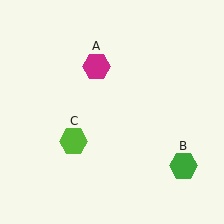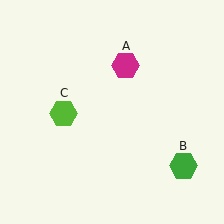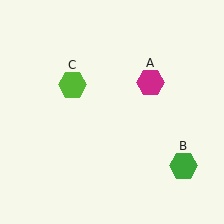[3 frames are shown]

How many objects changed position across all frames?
2 objects changed position: magenta hexagon (object A), lime hexagon (object C).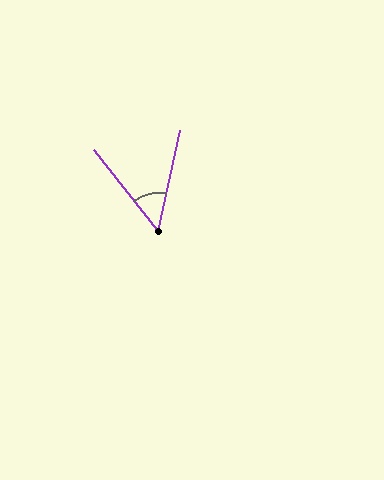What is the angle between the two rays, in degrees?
Approximately 50 degrees.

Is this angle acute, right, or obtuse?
It is acute.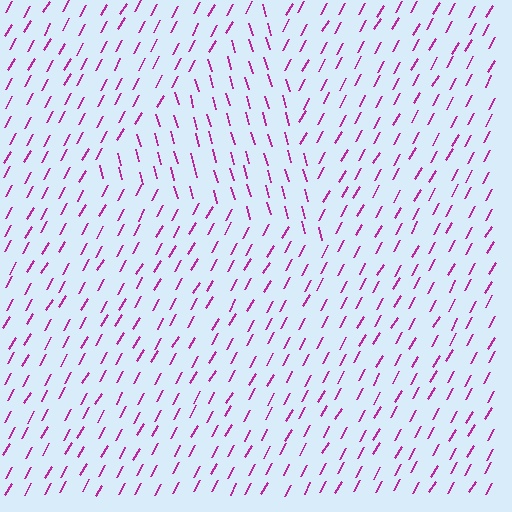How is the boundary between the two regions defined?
The boundary is defined purely by a change in line orientation (approximately 45 degrees difference). All lines are the same color and thickness.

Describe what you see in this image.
The image is filled with small magenta line segments. A triangle region in the image has lines oriented differently from the surrounding lines, creating a visible texture boundary.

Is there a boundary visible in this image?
Yes, there is a texture boundary formed by a change in line orientation.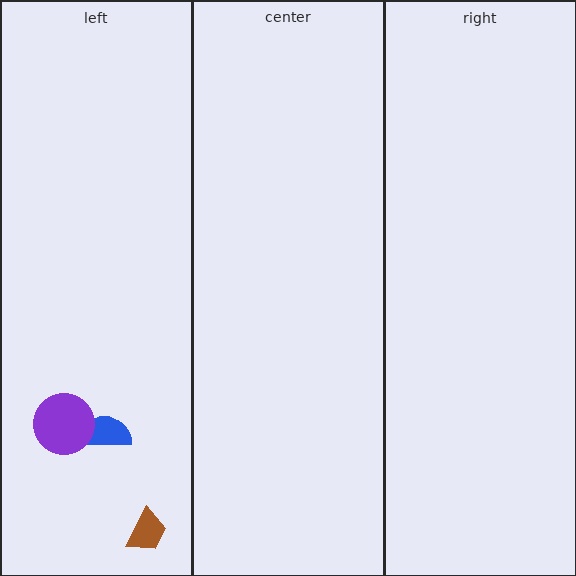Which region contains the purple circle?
The left region.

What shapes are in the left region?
The brown trapezoid, the blue semicircle, the purple circle.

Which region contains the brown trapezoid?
The left region.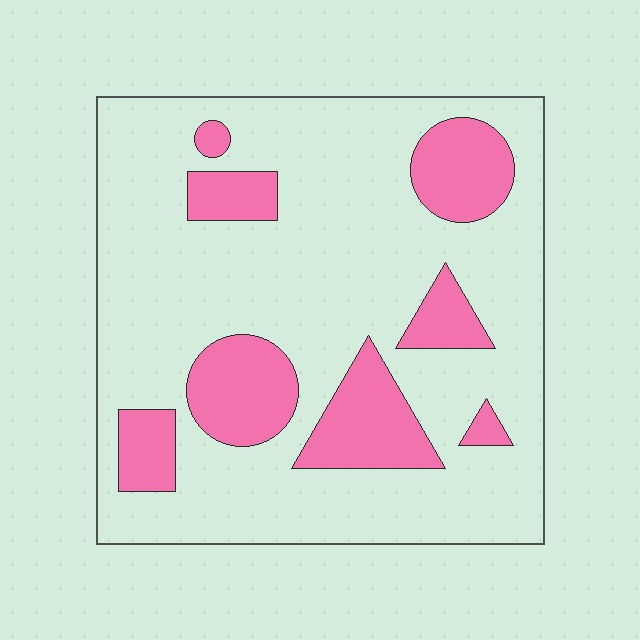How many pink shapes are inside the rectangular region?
8.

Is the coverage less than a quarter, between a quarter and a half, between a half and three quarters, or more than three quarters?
Less than a quarter.